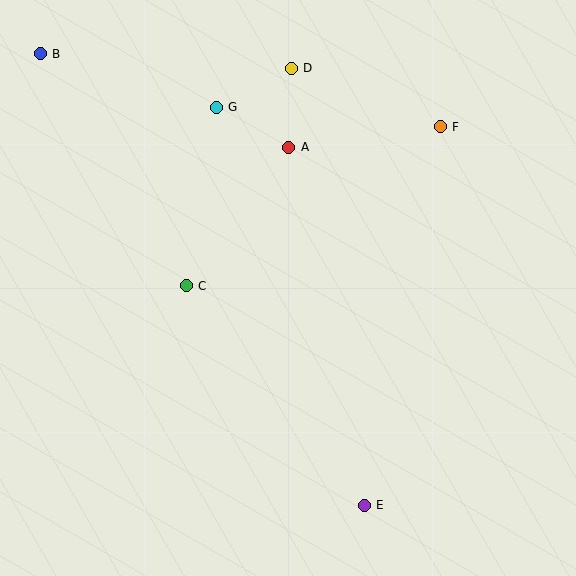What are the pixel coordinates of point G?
Point G is at (216, 107).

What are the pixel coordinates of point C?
Point C is at (186, 286).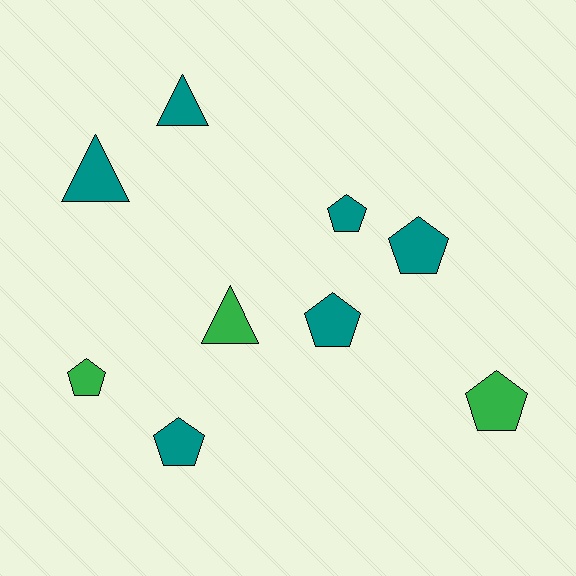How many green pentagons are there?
There are 2 green pentagons.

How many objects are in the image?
There are 9 objects.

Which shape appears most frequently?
Pentagon, with 6 objects.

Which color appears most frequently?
Teal, with 6 objects.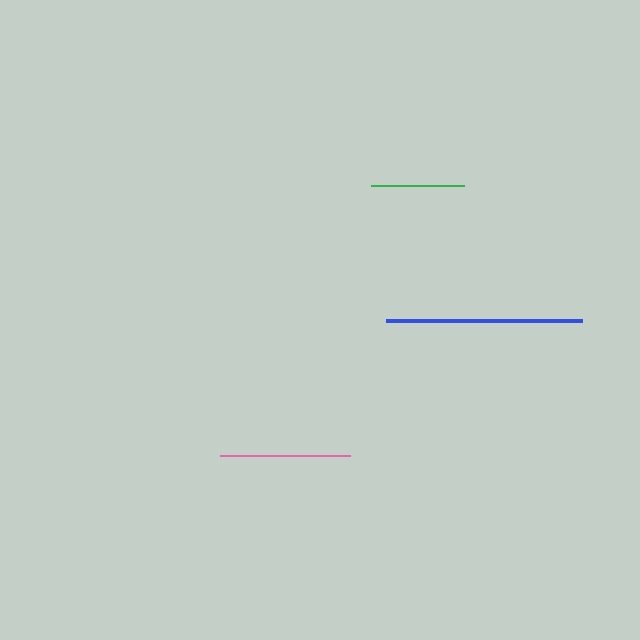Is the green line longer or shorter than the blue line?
The blue line is longer than the green line.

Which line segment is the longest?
The blue line is the longest at approximately 196 pixels.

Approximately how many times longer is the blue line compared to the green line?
The blue line is approximately 2.1 times the length of the green line.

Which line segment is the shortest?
The green line is the shortest at approximately 93 pixels.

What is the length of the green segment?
The green segment is approximately 93 pixels long.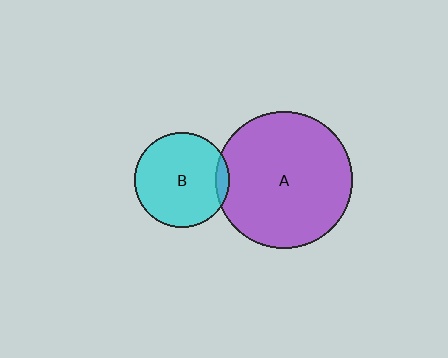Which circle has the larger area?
Circle A (purple).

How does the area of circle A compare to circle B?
Approximately 2.1 times.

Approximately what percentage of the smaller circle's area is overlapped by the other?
Approximately 5%.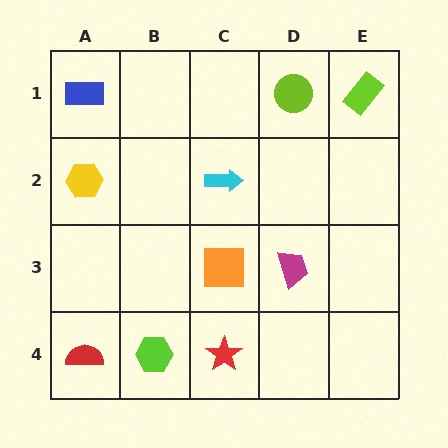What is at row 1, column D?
A lime circle.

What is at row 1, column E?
A lime rectangle.